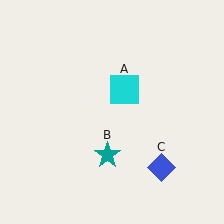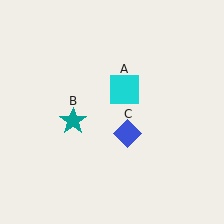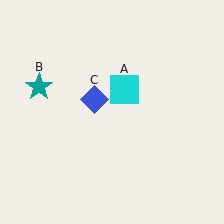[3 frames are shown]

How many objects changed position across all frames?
2 objects changed position: teal star (object B), blue diamond (object C).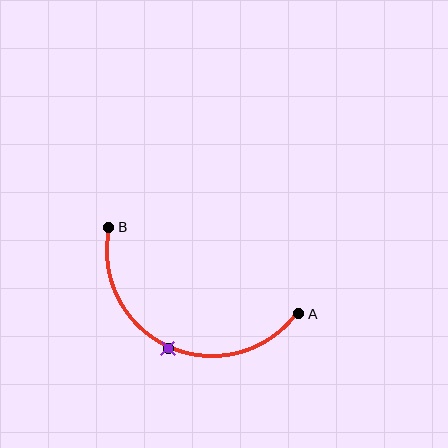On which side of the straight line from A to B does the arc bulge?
The arc bulges below the straight line connecting A and B.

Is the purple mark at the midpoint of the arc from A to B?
Yes. The purple mark lies on the arc at equal arc-length from both A and B — it is the arc midpoint.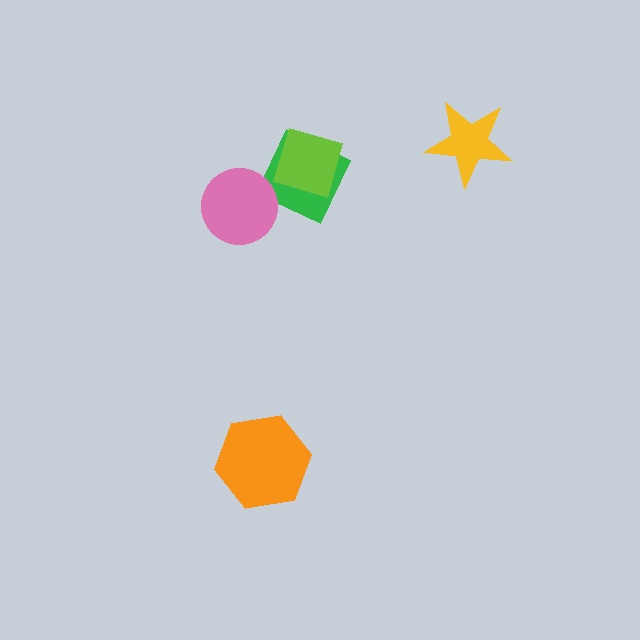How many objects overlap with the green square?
1 object overlaps with the green square.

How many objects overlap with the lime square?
1 object overlaps with the lime square.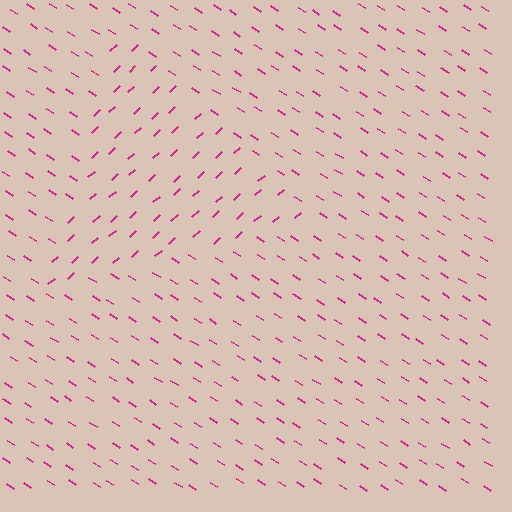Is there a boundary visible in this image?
Yes, there is a texture boundary formed by a change in line orientation.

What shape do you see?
I see a triangle.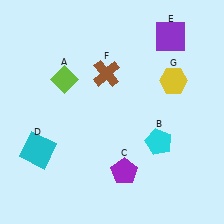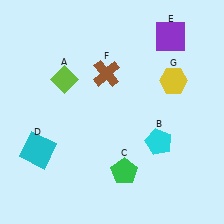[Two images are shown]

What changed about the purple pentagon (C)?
In Image 1, C is purple. In Image 2, it changed to green.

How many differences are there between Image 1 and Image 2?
There is 1 difference between the two images.